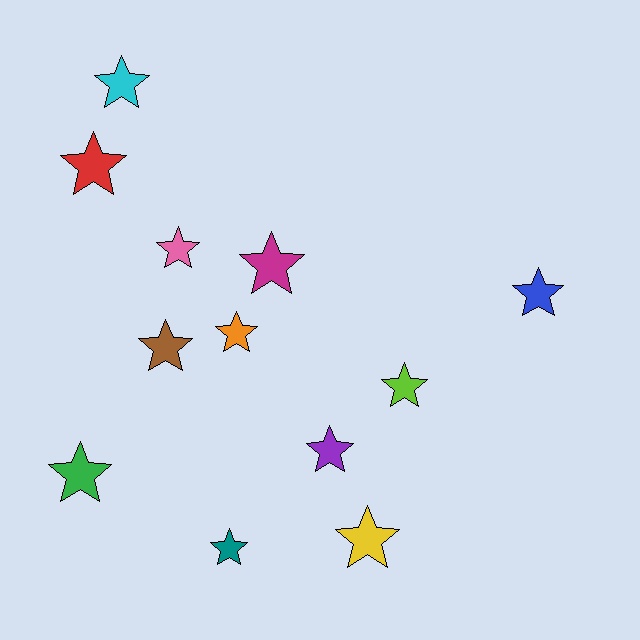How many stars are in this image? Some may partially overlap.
There are 12 stars.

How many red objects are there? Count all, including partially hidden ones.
There is 1 red object.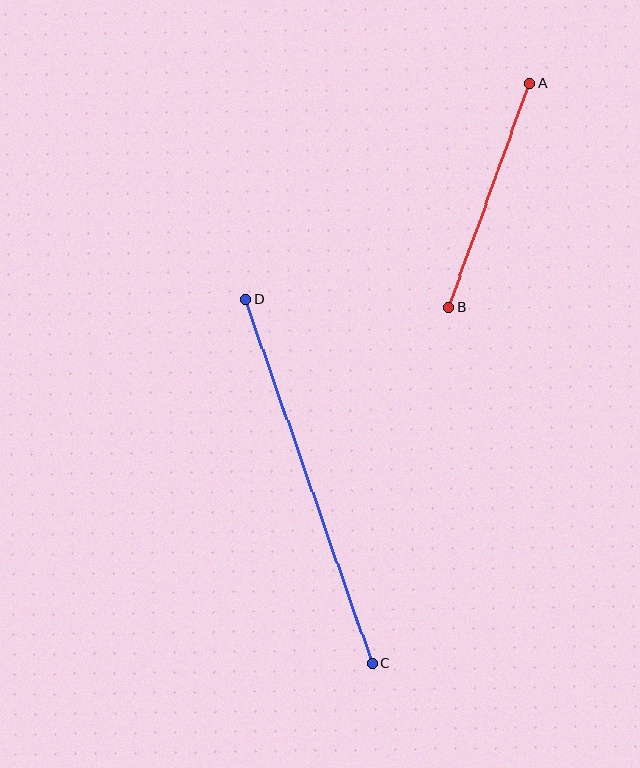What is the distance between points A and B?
The distance is approximately 238 pixels.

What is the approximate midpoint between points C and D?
The midpoint is at approximately (309, 481) pixels.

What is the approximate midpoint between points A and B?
The midpoint is at approximately (489, 195) pixels.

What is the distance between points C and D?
The distance is approximately 386 pixels.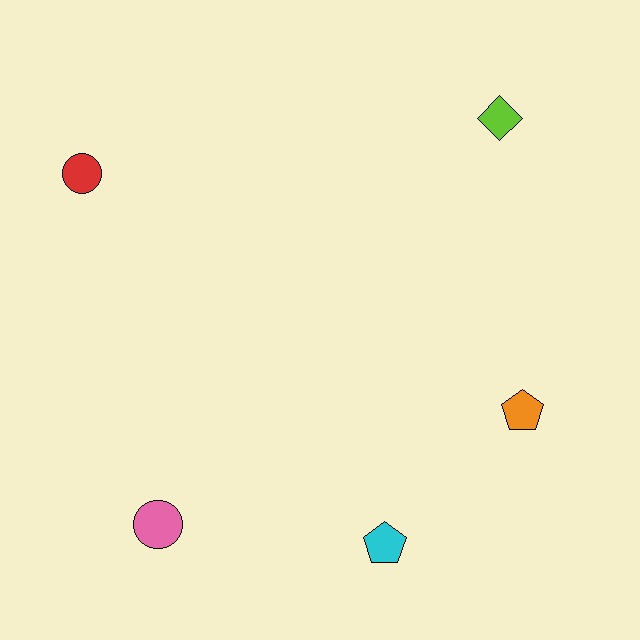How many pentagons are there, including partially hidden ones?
There are 2 pentagons.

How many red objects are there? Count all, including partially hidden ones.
There is 1 red object.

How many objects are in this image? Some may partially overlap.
There are 5 objects.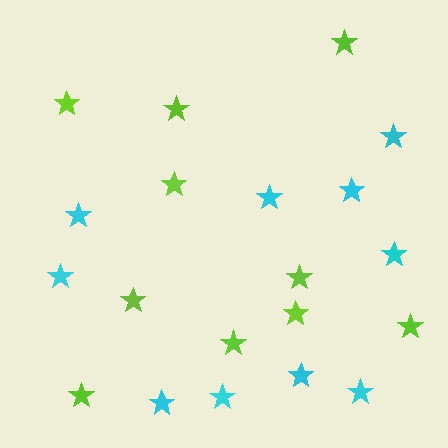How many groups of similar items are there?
There are 2 groups: one group of cyan stars (10) and one group of lime stars (10).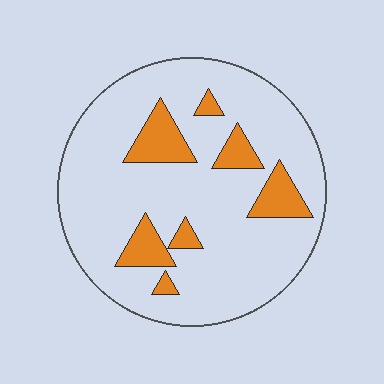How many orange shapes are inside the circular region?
7.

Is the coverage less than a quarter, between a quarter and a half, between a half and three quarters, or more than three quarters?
Less than a quarter.